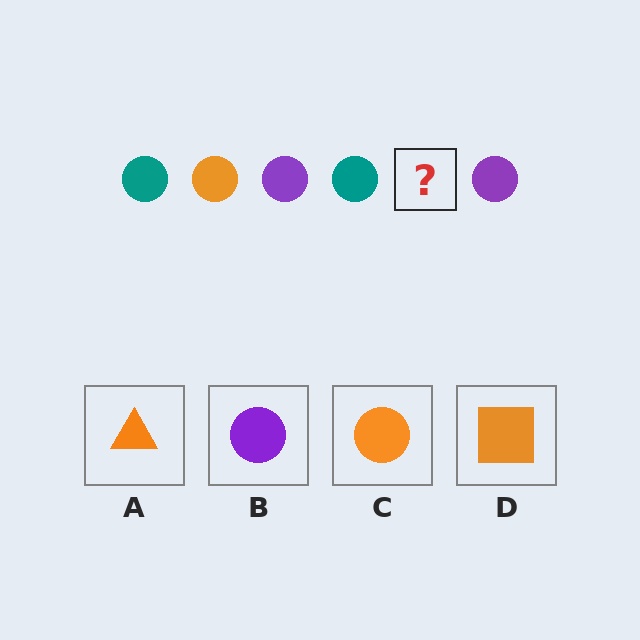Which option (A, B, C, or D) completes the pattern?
C.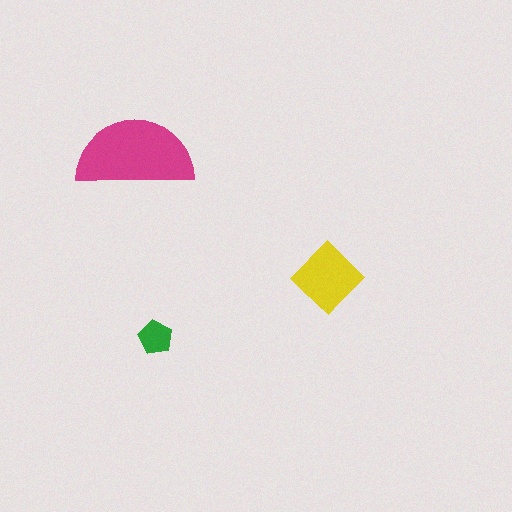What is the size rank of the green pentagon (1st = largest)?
3rd.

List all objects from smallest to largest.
The green pentagon, the yellow diamond, the magenta semicircle.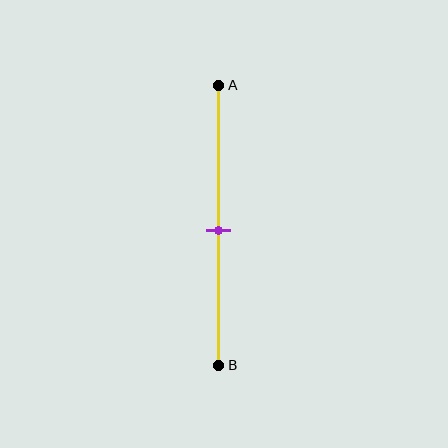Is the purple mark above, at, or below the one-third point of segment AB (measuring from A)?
The purple mark is below the one-third point of segment AB.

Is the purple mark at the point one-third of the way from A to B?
No, the mark is at about 50% from A, not at the 33% one-third point.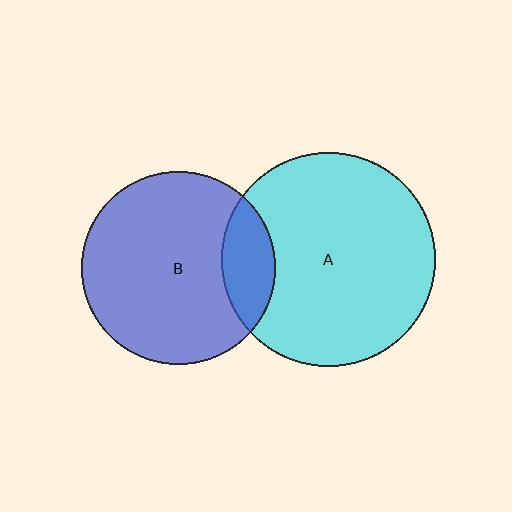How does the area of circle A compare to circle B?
Approximately 1.2 times.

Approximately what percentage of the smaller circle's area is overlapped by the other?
Approximately 15%.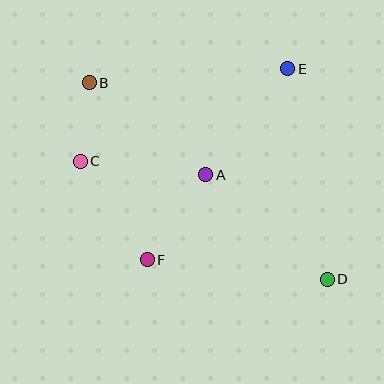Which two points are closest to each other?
Points B and C are closest to each other.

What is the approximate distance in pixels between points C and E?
The distance between C and E is approximately 227 pixels.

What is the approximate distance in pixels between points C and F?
The distance between C and F is approximately 119 pixels.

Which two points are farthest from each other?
Points B and D are farthest from each other.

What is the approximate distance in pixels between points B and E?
The distance between B and E is approximately 199 pixels.